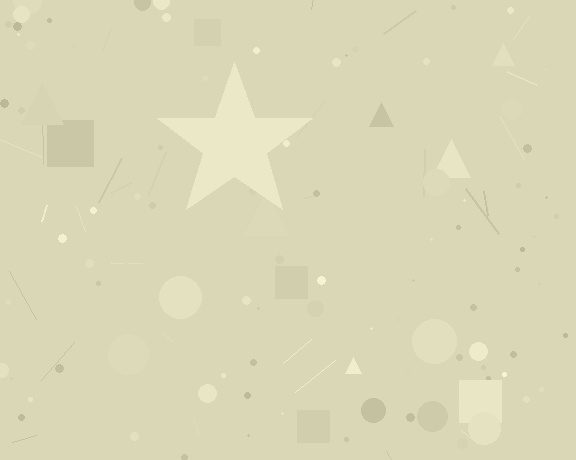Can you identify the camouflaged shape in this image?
The camouflaged shape is a star.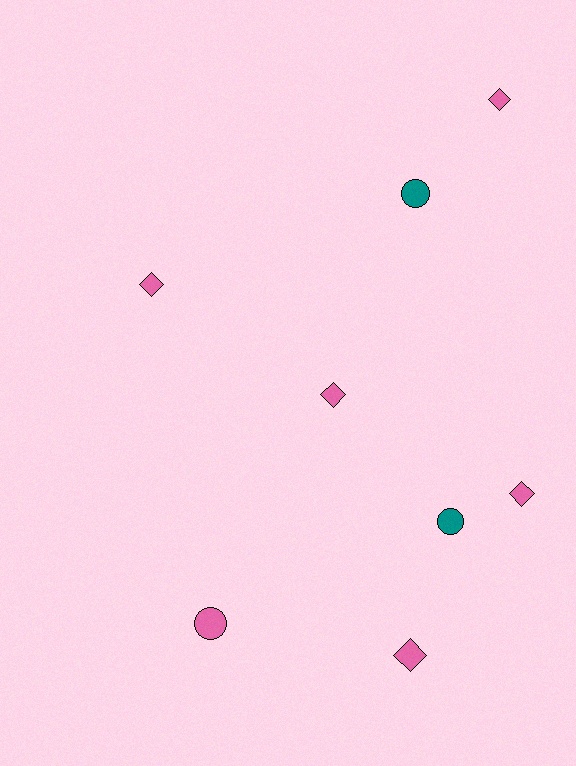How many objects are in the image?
There are 8 objects.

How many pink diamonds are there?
There are 5 pink diamonds.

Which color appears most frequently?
Pink, with 6 objects.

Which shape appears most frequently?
Diamond, with 5 objects.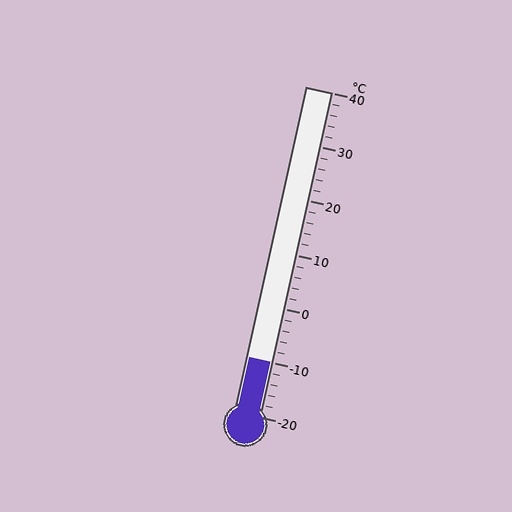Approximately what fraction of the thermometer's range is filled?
The thermometer is filled to approximately 15% of its range.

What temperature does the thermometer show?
The thermometer shows approximately -10°C.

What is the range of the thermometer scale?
The thermometer scale ranges from -20°C to 40°C.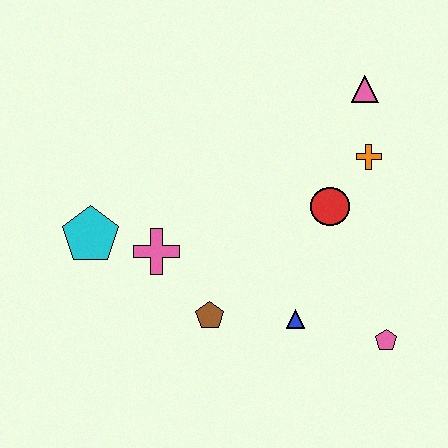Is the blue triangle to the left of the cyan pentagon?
No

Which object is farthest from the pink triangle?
The cyan pentagon is farthest from the pink triangle.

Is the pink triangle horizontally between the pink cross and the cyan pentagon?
No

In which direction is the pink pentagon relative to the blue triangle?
The pink pentagon is to the right of the blue triangle.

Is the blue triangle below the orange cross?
Yes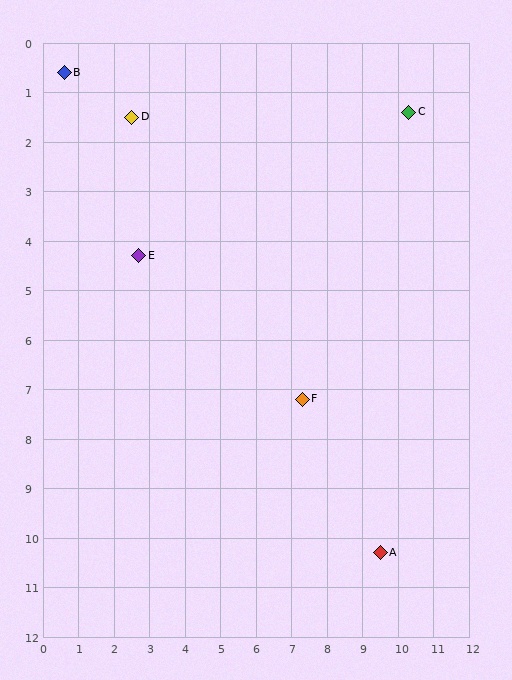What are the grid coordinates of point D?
Point D is at approximately (2.5, 1.5).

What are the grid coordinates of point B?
Point B is at approximately (0.6, 0.6).